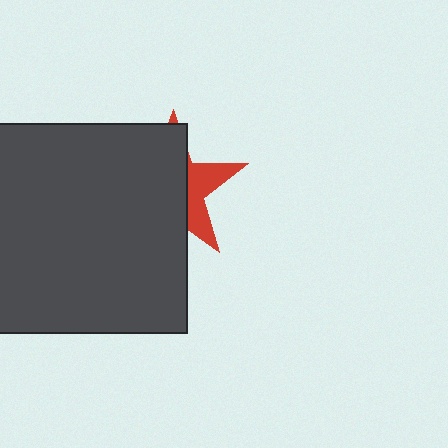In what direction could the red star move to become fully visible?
The red star could move right. That would shift it out from behind the dark gray square entirely.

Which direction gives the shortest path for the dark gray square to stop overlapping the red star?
Moving left gives the shortest separation.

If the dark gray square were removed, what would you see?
You would see the complete red star.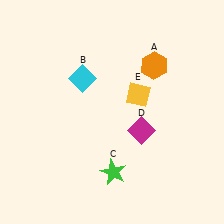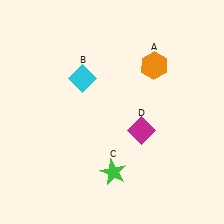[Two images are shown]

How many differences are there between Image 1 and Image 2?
There is 1 difference between the two images.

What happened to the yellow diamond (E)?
The yellow diamond (E) was removed in Image 2. It was in the top-right area of Image 1.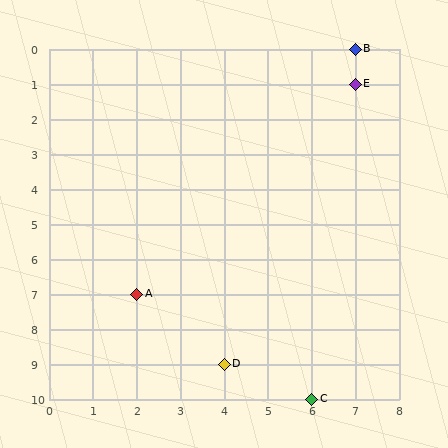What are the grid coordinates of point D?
Point D is at grid coordinates (4, 9).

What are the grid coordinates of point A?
Point A is at grid coordinates (2, 7).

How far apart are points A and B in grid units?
Points A and B are 5 columns and 7 rows apart (about 8.6 grid units diagonally).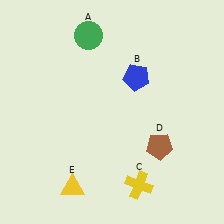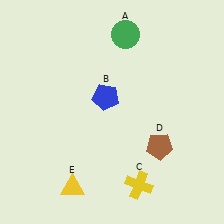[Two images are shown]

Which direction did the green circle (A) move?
The green circle (A) moved right.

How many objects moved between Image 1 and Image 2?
2 objects moved between the two images.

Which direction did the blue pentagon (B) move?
The blue pentagon (B) moved left.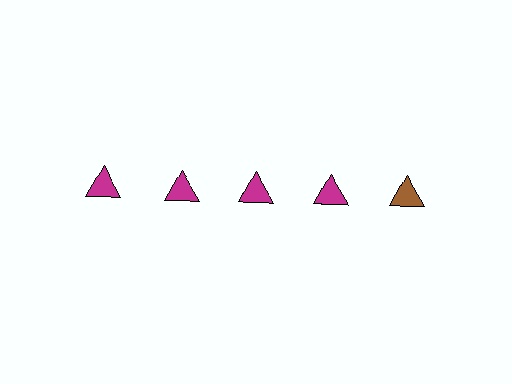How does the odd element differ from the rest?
It has a different color: brown instead of magenta.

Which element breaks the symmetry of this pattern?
The brown triangle in the top row, rightmost column breaks the symmetry. All other shapes are magenta triangles.